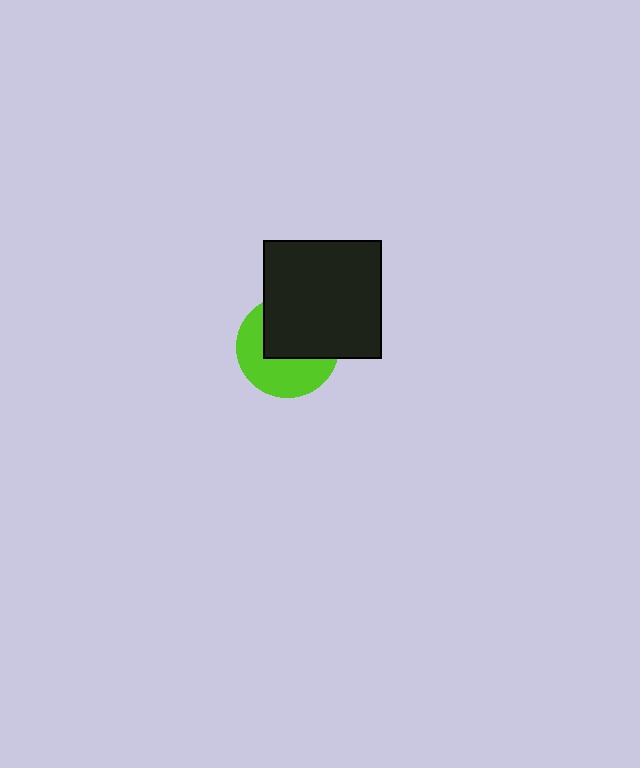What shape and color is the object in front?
The object in front is a black square.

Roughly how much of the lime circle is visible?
About half of it is visible (roughly 49%).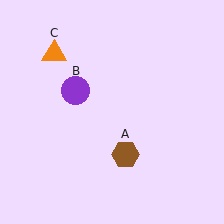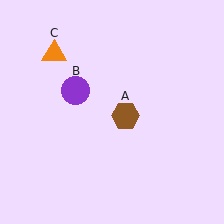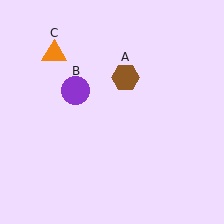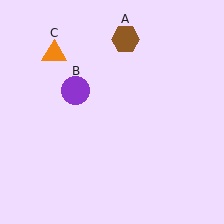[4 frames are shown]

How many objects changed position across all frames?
1 object changed position: brown hexagon (object A).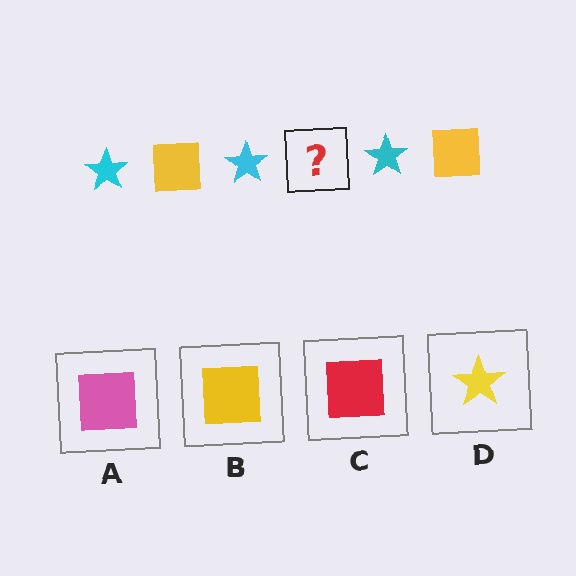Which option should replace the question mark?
Option B.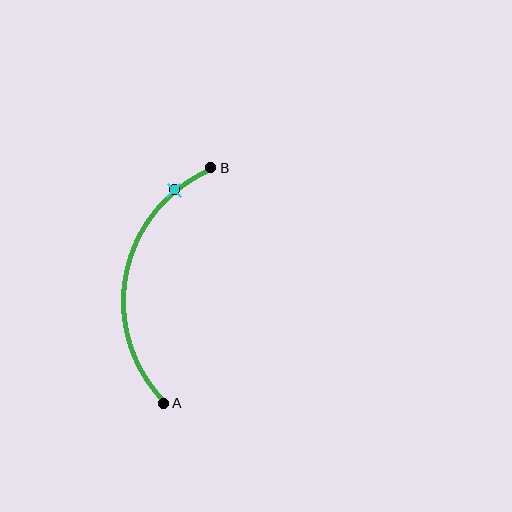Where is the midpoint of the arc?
The arc midpoint is the point on the curve farthest from the straight line joining A and B. It sits to the left of that line.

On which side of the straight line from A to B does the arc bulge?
The arc bulges to the left of the straight line connecting A and B.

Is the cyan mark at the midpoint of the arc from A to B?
No. The cyan mark lies on the arc but is closer to endpoint B. The arc midpoint would be at the point on the curve equidistant along the arc from both A and B.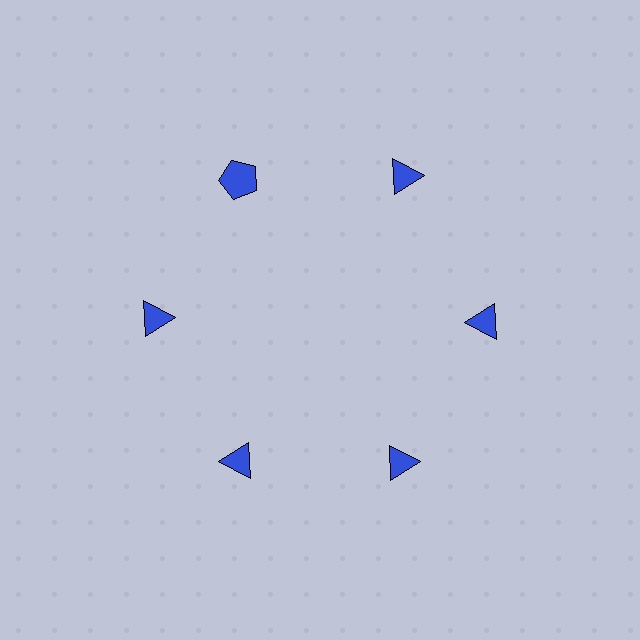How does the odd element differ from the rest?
It has a different shape: pentagon instead of triangle.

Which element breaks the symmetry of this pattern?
The blue pentagon at roughly the 11 o'clock position breaks the symmetry. All other shapes are blue triangles.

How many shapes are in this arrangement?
There are 6 shapes arranged in a ring pattern.